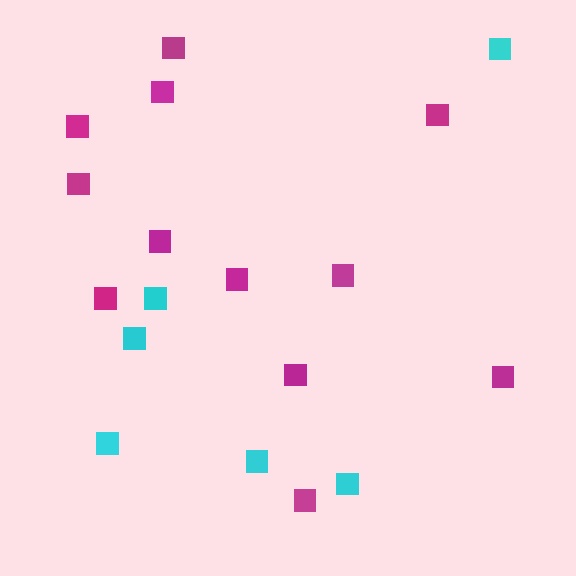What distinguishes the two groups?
There are 2 groups: one group of magenta squares (12) and one group of cyan squares (6).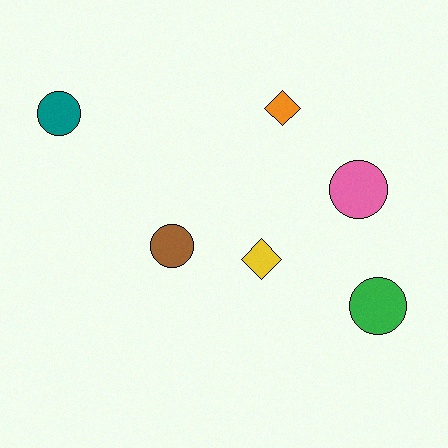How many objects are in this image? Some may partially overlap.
There are 6 objects.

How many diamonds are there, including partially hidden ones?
There are 2 diamonds.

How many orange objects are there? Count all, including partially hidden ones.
There is 1 orange object.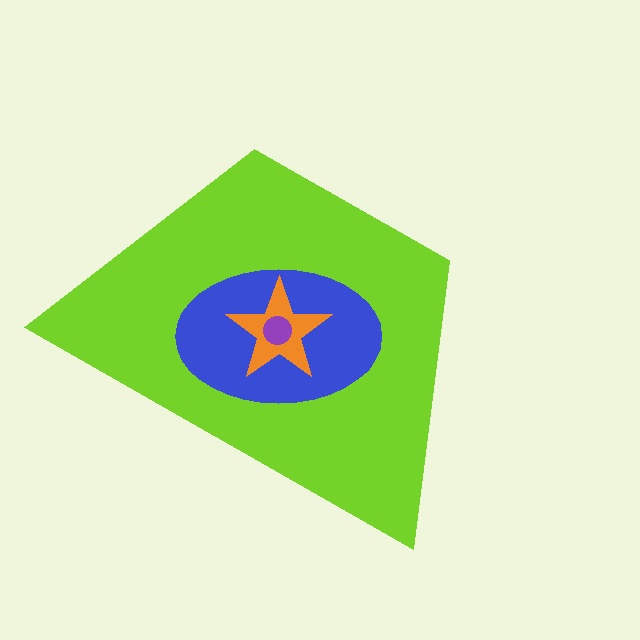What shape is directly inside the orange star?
The purple circle.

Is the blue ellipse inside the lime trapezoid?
Yes.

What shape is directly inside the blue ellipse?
The orange star.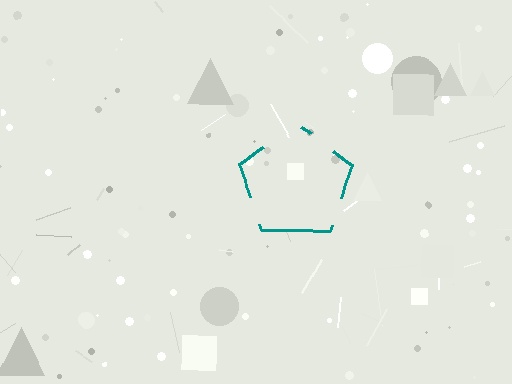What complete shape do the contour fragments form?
The contour fragments form a pentagon.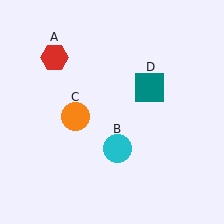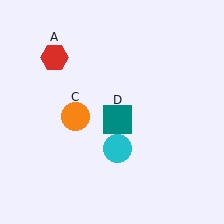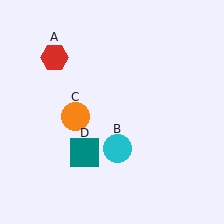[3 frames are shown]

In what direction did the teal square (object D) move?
The teal square (object D) moved down and to the left.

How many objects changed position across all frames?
1 object changed position: teal square (object D).